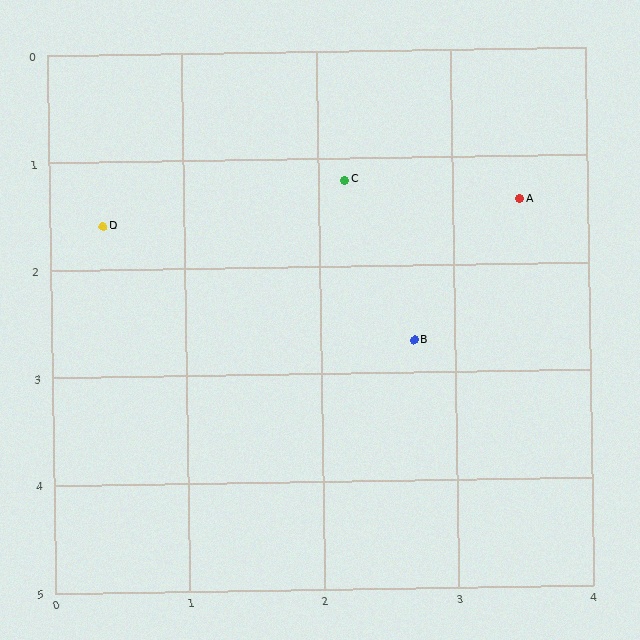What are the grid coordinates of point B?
Point B is at approximately (2.7, 2.7).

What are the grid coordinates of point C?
Point C is at approximately (2.2, 1.2).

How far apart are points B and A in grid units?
Points B and A are about 1.5 grid units apart.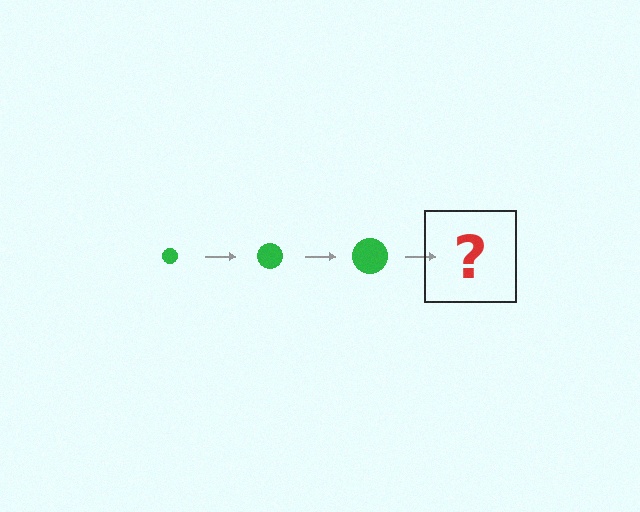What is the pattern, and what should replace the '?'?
The pattern is that the circle gets progressively larger each step. The '?' should be a green circle, larger than the previous one.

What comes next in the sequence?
The next element should be a green circle, larger than the previous one.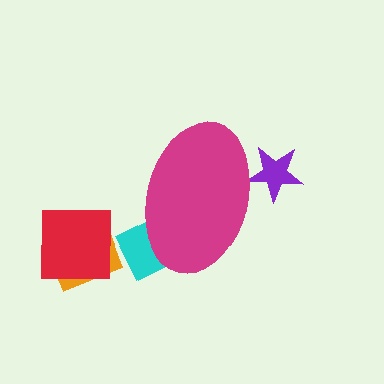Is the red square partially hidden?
No, the red square is fully visible.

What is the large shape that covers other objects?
A magenta ellipse.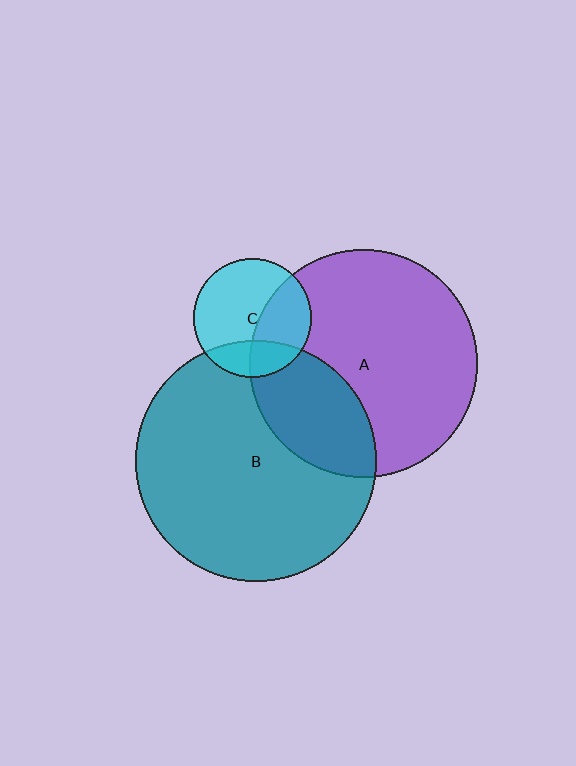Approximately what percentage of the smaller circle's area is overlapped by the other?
Approximately 40%.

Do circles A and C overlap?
Yes.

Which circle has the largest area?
Circle B (teal).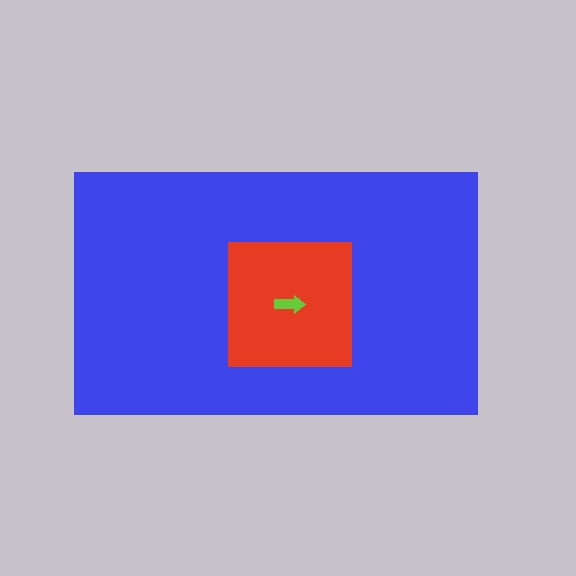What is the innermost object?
The lime arrow.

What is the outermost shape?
The blue rectangle.